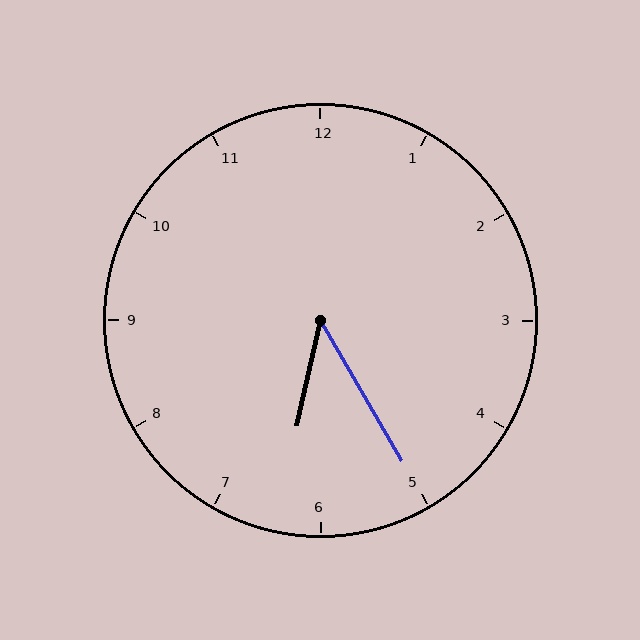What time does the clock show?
6:25.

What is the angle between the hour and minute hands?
Approximately 42 degrees.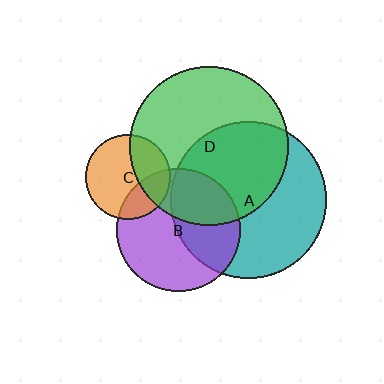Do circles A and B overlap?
Yes.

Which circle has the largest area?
Circle D (green).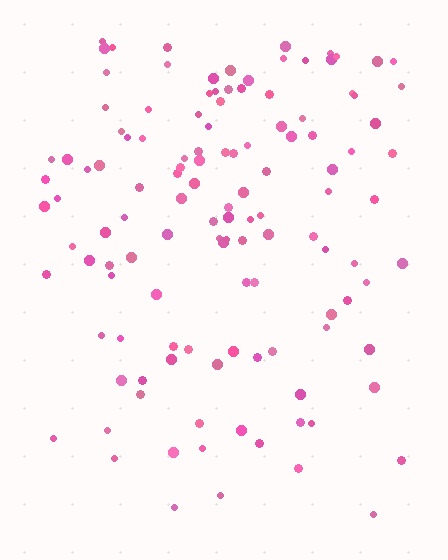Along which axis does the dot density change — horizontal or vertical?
Vertical.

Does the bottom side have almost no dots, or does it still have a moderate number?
Still a moderate number, just noticeably fewer than the top.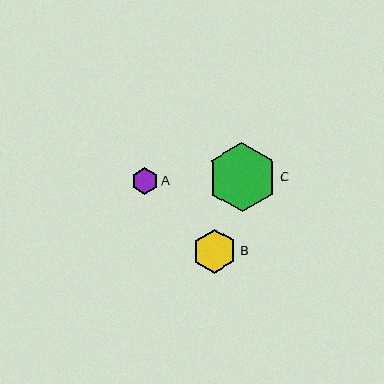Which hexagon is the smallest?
Hexagon A is the smallest with a size of approximately 26 pixels.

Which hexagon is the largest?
Hexagon C is the largest with a size of approximately 69 pixels.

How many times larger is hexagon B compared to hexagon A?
Hexagon B is approximately 1.7 times the size of hexagon A.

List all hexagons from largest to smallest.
From largest to smallest: C, B, A.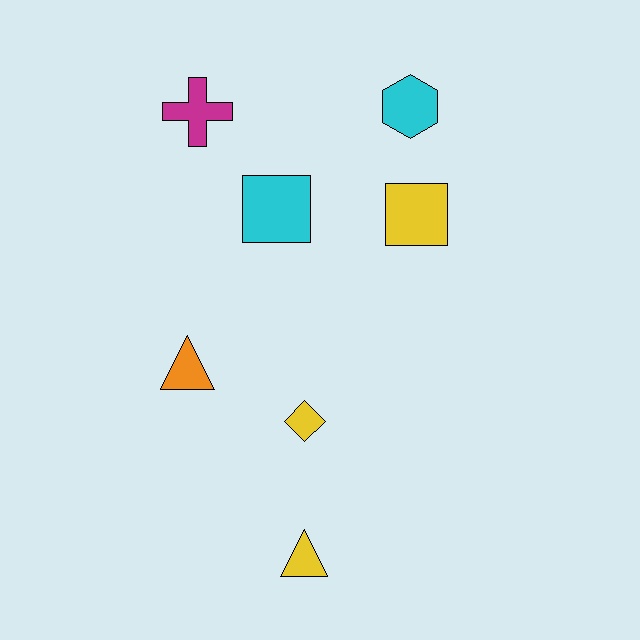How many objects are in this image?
There are 7 objects.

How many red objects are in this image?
There are no red objects.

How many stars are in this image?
There are no stars.